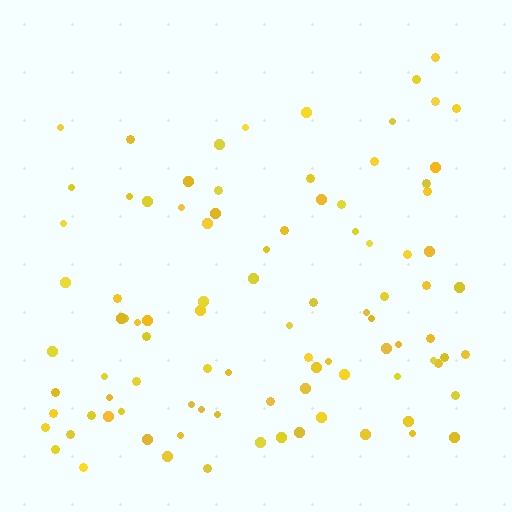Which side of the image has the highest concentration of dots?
The bottom.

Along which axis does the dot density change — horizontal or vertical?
Vertical.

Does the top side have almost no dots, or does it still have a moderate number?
Still a moderate number, just noticeably fewer than the bottom.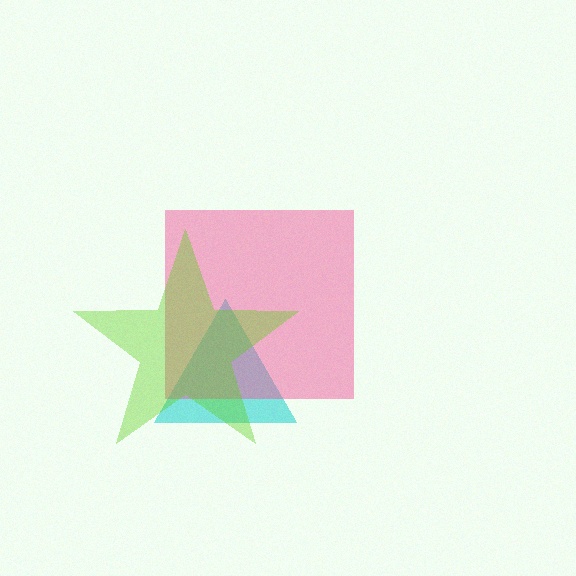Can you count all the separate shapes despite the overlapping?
Yes, there are 3 separate shapes.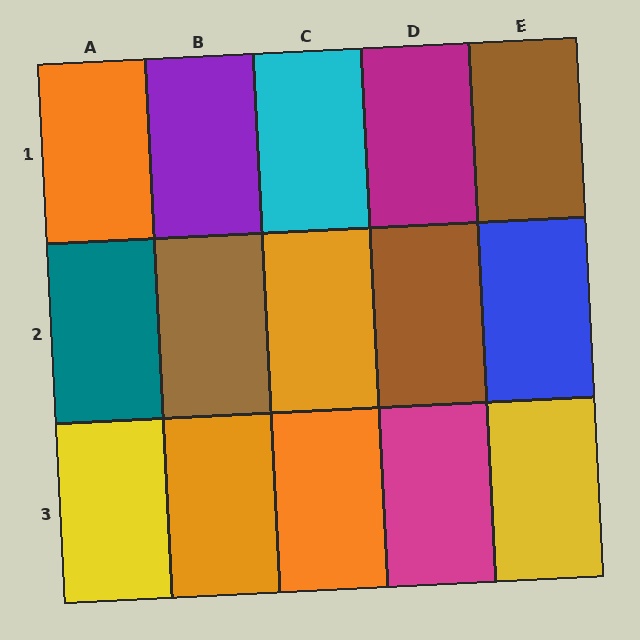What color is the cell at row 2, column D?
Brown.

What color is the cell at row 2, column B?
Brown.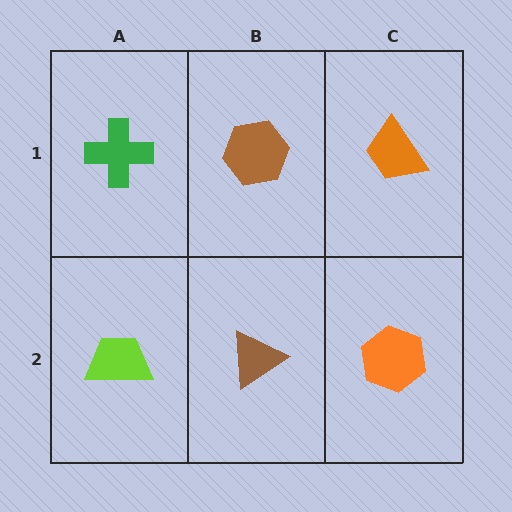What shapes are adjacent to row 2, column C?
An orange trapezoid (row 1, column C), a brown triangle (row 2, column B).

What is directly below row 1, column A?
A lime trapezoid.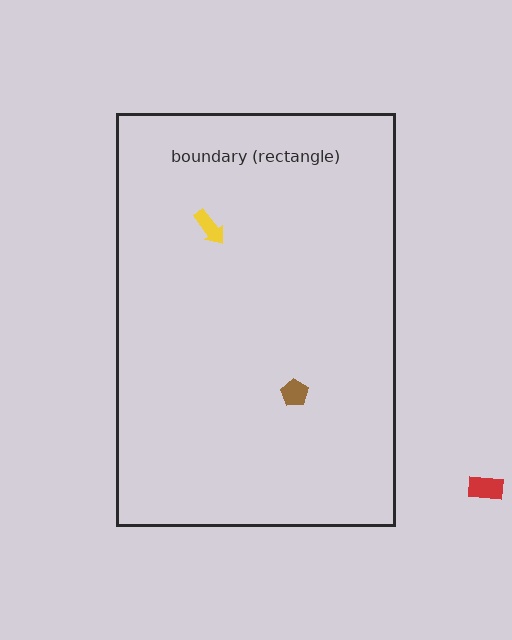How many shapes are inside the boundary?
2 inside, 1 outside.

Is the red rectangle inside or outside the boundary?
Outside.